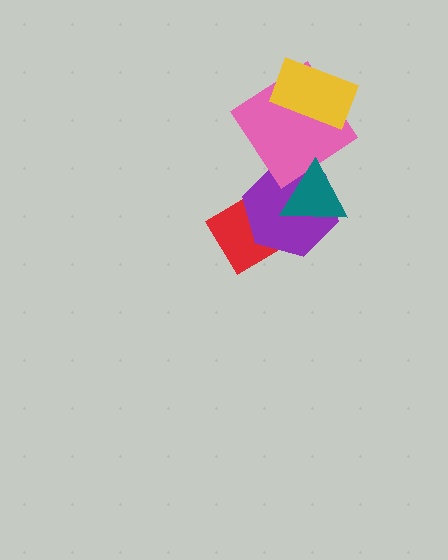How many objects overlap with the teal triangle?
3 objects overlap with the teal triangle.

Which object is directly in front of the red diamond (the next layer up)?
The purple hexagon is directly in front of the red diamond.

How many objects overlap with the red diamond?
2 objects overlap with the red diamond.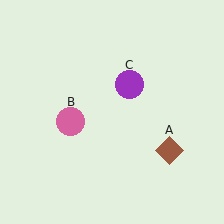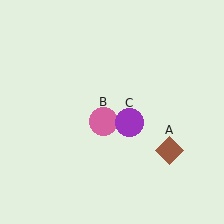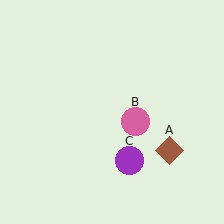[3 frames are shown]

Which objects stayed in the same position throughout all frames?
Brown diamond (object A) remained stationary.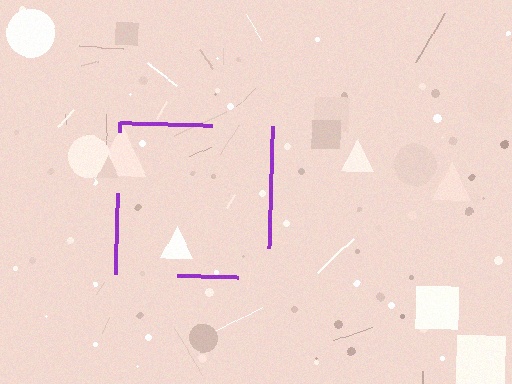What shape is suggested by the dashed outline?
The dashed outline suggests a square.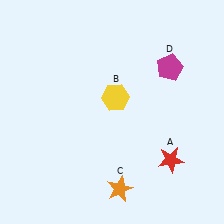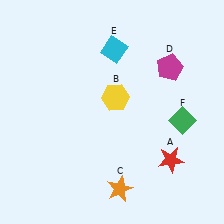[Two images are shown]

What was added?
A cyan diamond (E), a green diamond (F) were added in Image 2.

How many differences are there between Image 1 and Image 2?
There are 2 differences between the two images.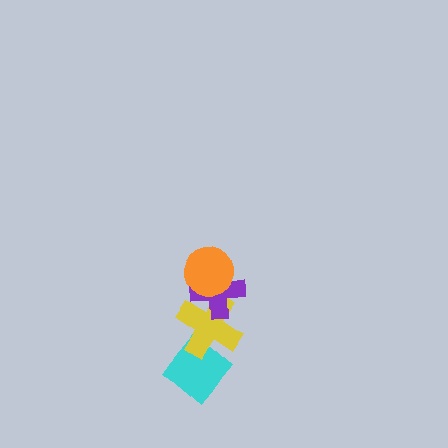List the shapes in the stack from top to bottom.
From top to bottom: the orange circle, the purple cross, the yellow cross, the cyan diamond.